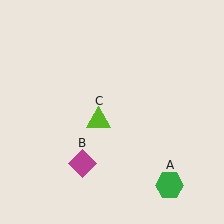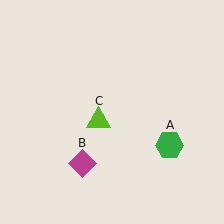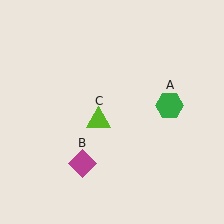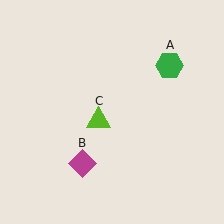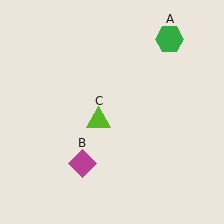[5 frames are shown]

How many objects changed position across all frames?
1 object changed position: green hexagon (object A).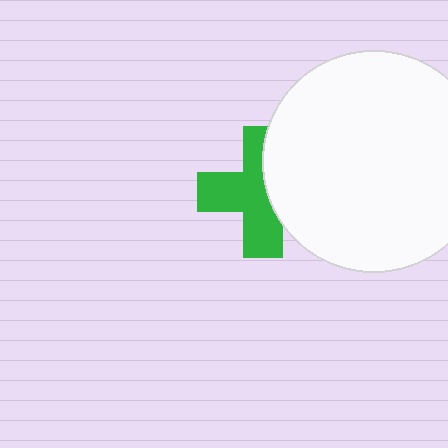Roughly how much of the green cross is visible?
About half of it is visible (roughly 61%).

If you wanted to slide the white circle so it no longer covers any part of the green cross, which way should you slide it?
Slide it right — that is the most direct way to separate the two shapes.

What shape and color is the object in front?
The object in front is a white circle.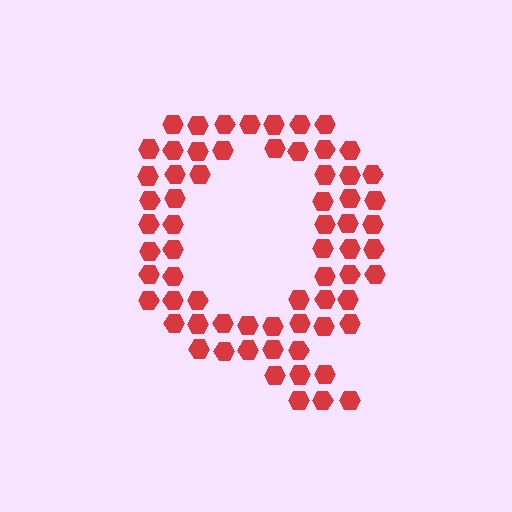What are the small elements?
The small elements are hexagons.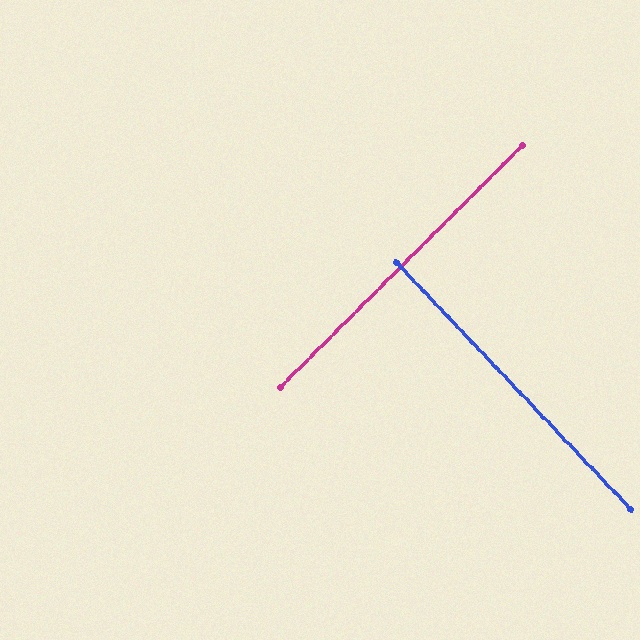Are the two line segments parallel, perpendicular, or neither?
Perpendicular — they meet at approximately 89°.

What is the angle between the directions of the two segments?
Approximately 89 degrees.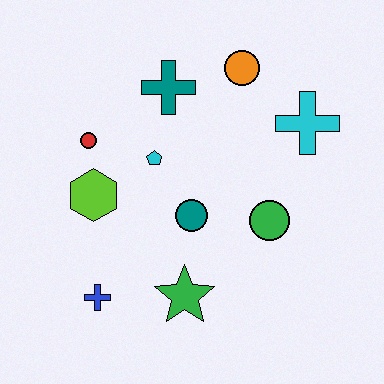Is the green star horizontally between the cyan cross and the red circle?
Yes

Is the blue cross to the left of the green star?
Yes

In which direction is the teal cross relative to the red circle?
The teal cross is to the right of the red circle.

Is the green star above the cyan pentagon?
No